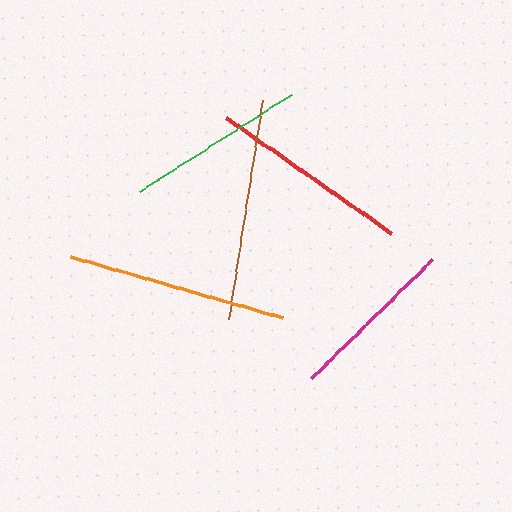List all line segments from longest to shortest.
From longest to shortest: brown, orange, red, green, magenta.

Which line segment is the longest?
The brown line is the longest at approximately 222 pixels.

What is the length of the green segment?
The green segment is approximately 180 pixels long.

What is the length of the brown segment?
The brown segment is approximately 222 pixels long.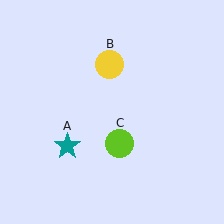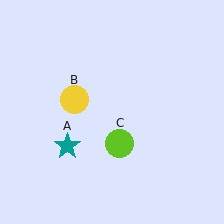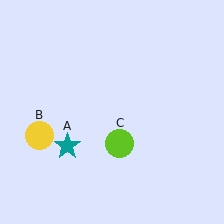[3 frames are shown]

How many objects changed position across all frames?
1 object changed position: yellow circle (object B).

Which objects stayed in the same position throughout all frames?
Teal star (object A) and lime circle (object C) remained stationary.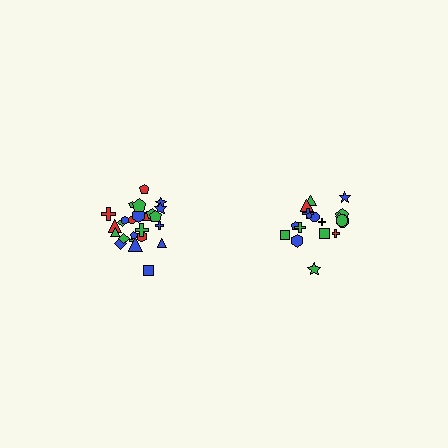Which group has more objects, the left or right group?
The left group.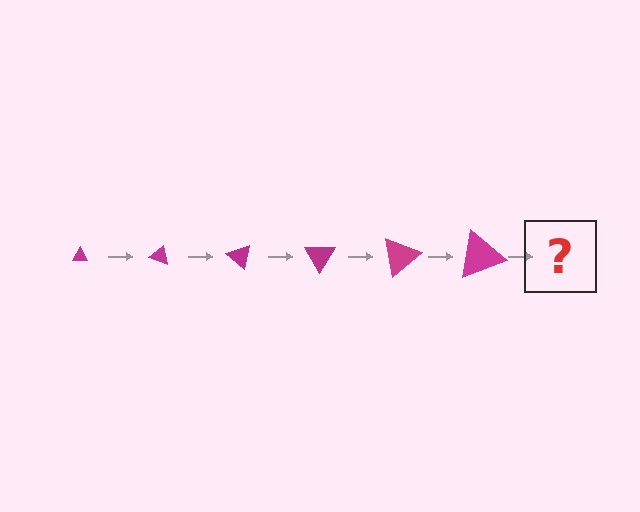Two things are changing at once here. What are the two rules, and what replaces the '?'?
The two rules are that the triangle grows larger each step and it rotates 20 degrees each step. The '?' should be a triangle, larger than the previous one and rotated 120 degrees from the start.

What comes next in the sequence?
The next element should be a triangle, larger than the previous one and rotated 120 degrees from the start.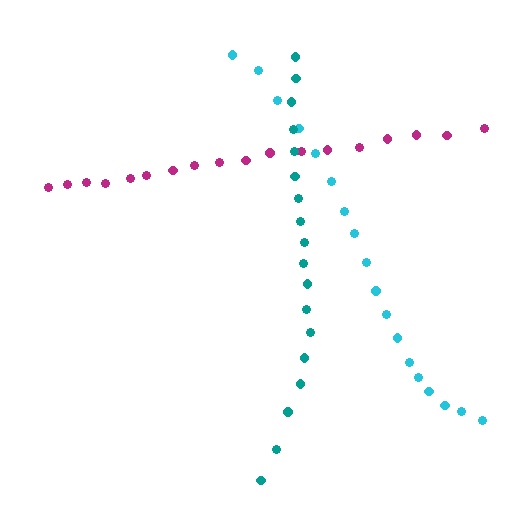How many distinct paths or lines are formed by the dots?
There are 3 distinct paths.